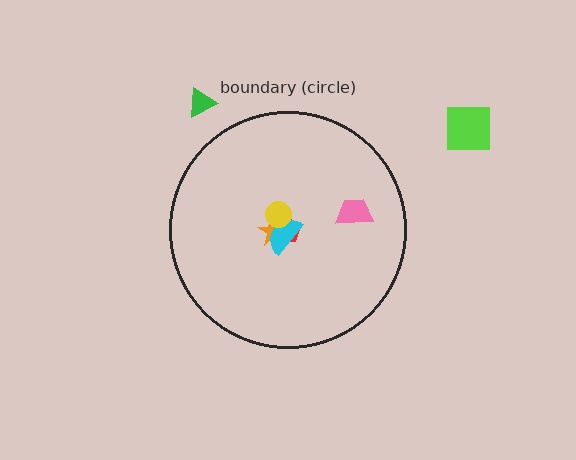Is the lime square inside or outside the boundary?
Outside.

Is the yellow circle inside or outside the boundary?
Inside.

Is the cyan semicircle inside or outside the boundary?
Inside.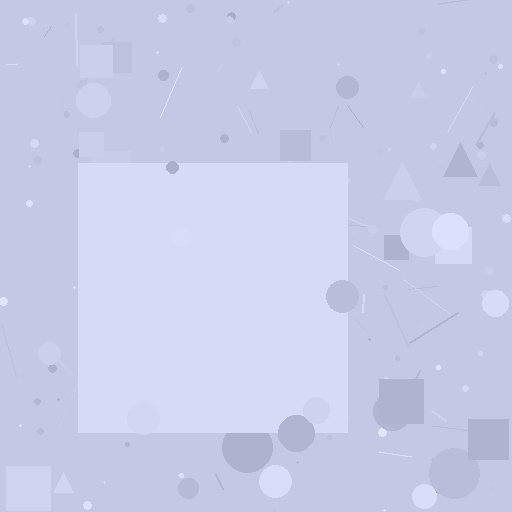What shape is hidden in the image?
A square is hidden in the image.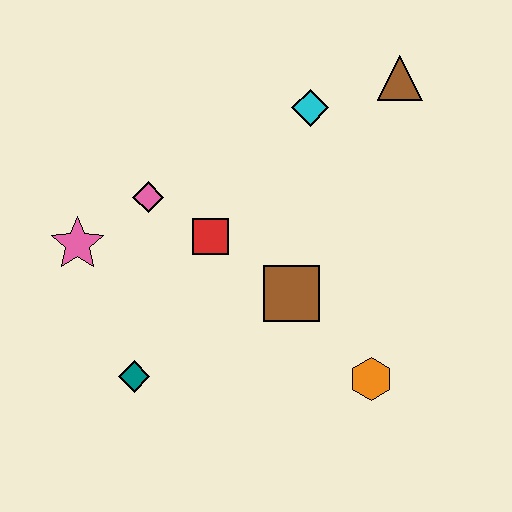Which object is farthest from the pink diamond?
The orange hexagon is farthest from the pink diamond.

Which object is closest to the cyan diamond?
The brown triangle is closest to the cyan diamond.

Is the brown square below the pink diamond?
Yes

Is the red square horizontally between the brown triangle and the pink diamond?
Yes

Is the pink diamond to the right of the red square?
No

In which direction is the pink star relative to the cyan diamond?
The pink star is to the left of the cyan diamond.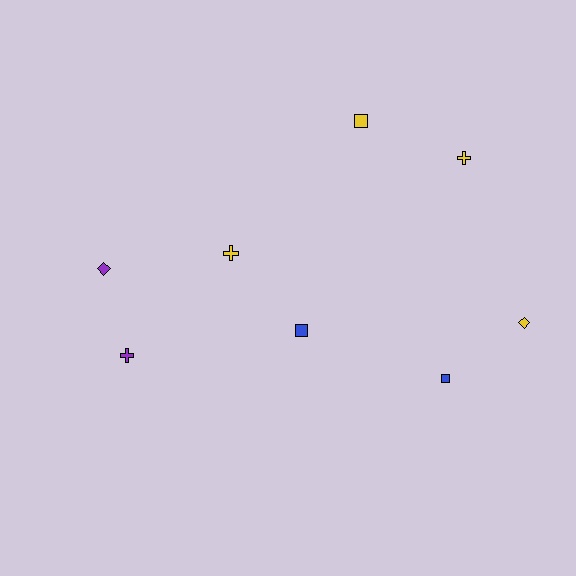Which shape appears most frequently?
Cross, with 3 objects.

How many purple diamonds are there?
There is 1 purple diamond.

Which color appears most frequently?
Yellow, with 4 objects.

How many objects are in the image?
There are 8 objects.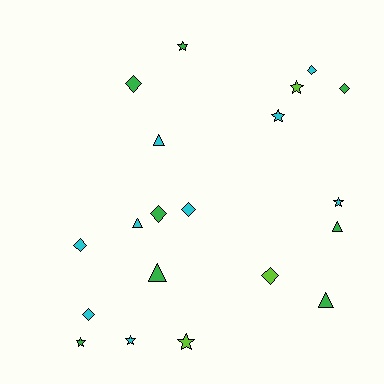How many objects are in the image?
There are 20 objects.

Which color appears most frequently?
Cyan, with 9 objects.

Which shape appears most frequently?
Diamond, with 8 objects.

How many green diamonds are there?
There are 3 green diamonds.